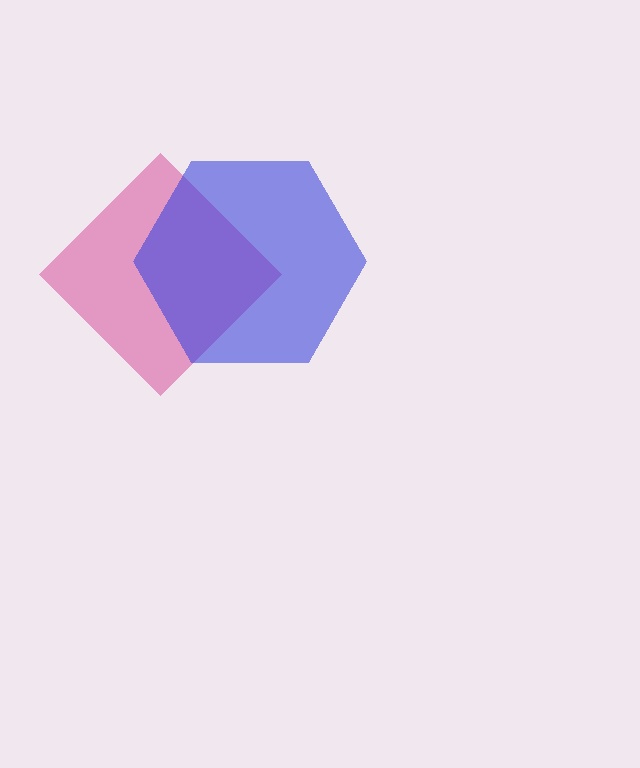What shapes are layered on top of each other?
The layered shapes are: a magenta diamond, a blue hexagon.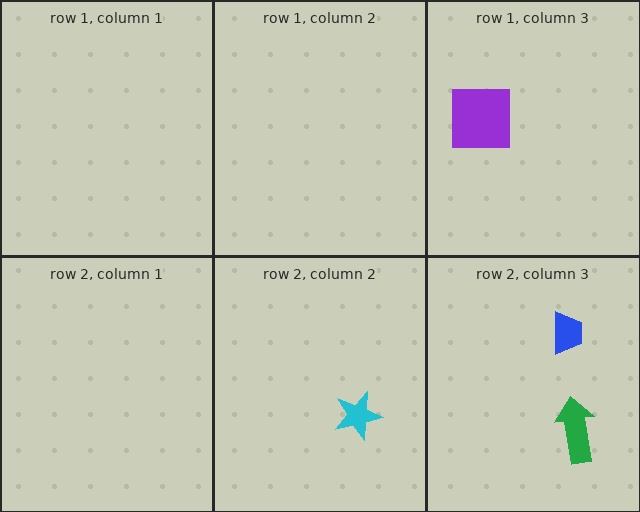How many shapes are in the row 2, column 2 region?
1.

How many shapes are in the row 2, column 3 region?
2.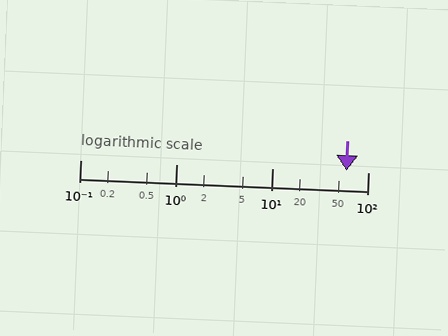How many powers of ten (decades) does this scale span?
The scale spans 3 decades, from 0.1 to 100.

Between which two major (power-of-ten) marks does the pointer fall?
The pointer is between 10 and 100.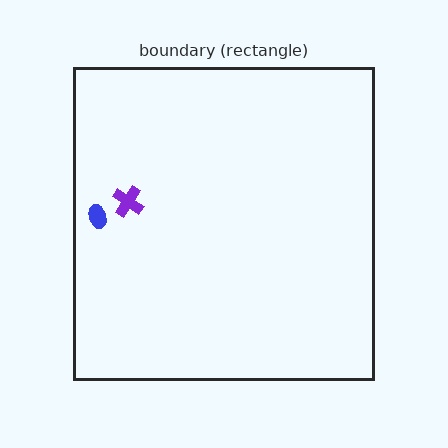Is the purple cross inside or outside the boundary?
Inside.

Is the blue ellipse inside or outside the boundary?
Inside.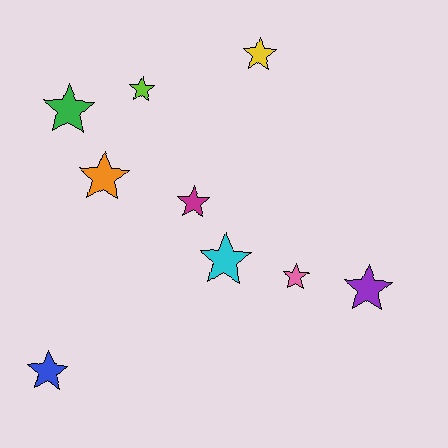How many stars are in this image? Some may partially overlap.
There are 9 stars.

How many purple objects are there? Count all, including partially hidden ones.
There is 1 purple object.